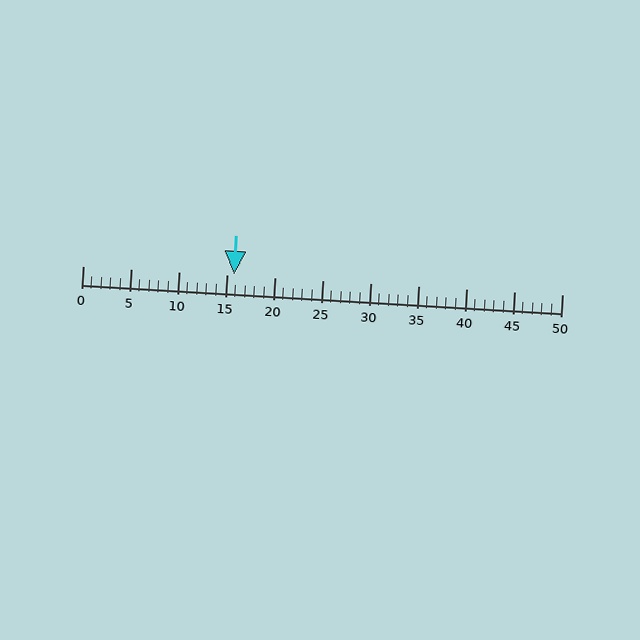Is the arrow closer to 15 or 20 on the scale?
The arrow is closer to 15.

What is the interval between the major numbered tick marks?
The major tick marks are spaced 5 units apart.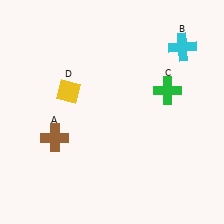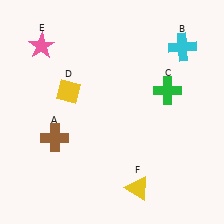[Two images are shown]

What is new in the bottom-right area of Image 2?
A yellow triangle (F) was added in the bottom-right area of Image 2.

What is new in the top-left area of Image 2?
A pink star (E) was added in the top-left area of Image 2.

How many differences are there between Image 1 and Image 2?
There are 2 differences between the two images.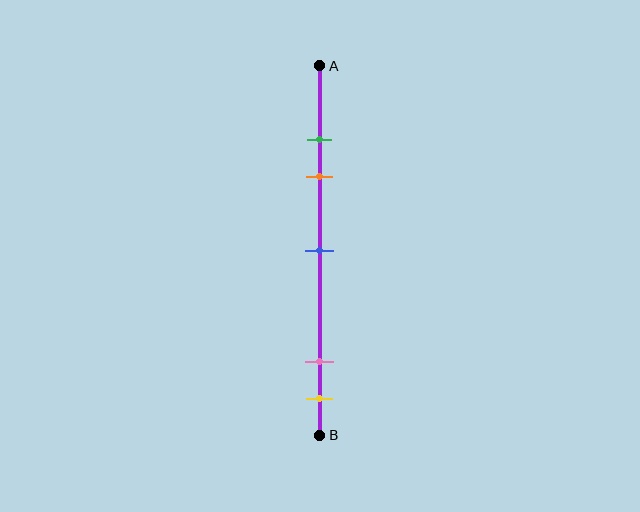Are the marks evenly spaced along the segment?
No, the marks are not evenly spaced.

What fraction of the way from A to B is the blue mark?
The blue mark is approximately 50% (0.5) of the way from A to B.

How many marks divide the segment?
There are 5 marks dividing the segment.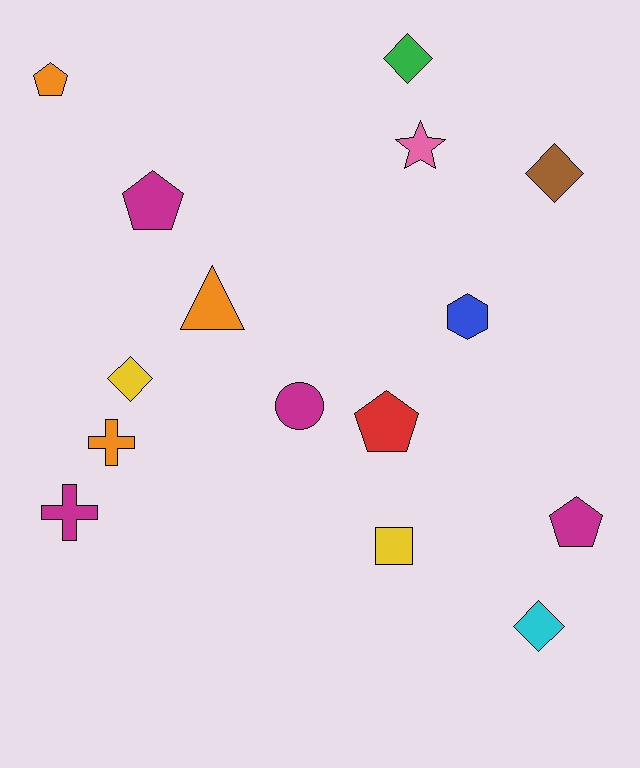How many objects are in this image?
There are 15 objects.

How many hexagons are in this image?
There is 1 hexagon.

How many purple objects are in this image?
There are no purple objects.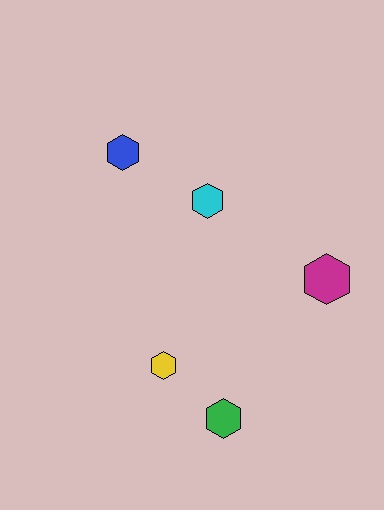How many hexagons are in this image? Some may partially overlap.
There are 5 hexagons.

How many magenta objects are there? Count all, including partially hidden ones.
There is 1 magenta object.